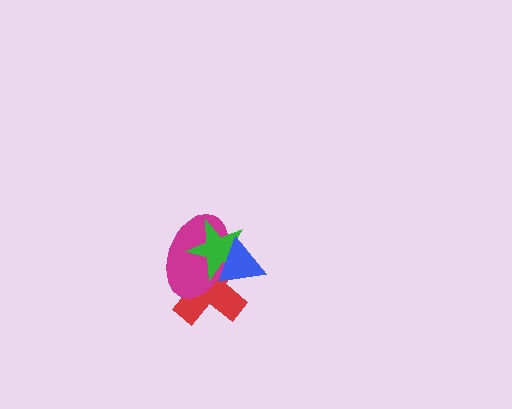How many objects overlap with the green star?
3 objects overlap with the green star.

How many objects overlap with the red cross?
3 objects overlap with the red cross.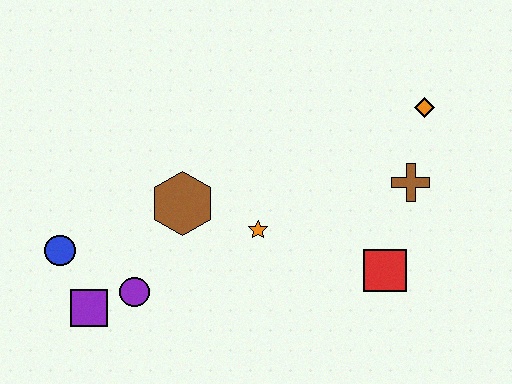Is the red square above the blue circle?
No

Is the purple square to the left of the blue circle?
No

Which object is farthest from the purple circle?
The orange diamond is farthest from the purple circle.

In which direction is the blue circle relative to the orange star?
The blue circle is to the left of the orange star.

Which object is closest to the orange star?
The brown hexagon is closest to the orange star.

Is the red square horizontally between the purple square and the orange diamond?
Yes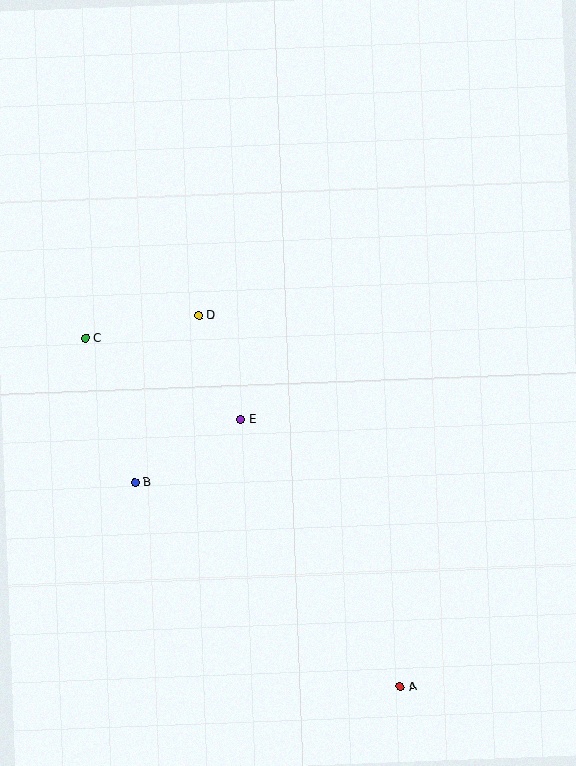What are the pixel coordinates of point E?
Point E is at (241, 420).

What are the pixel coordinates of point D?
Point D is at (199, 316).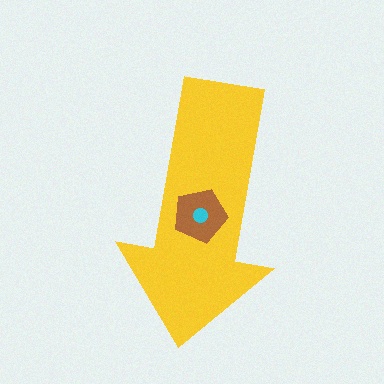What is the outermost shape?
The yellow arrow.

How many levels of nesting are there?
3.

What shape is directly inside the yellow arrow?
The brown pentagon.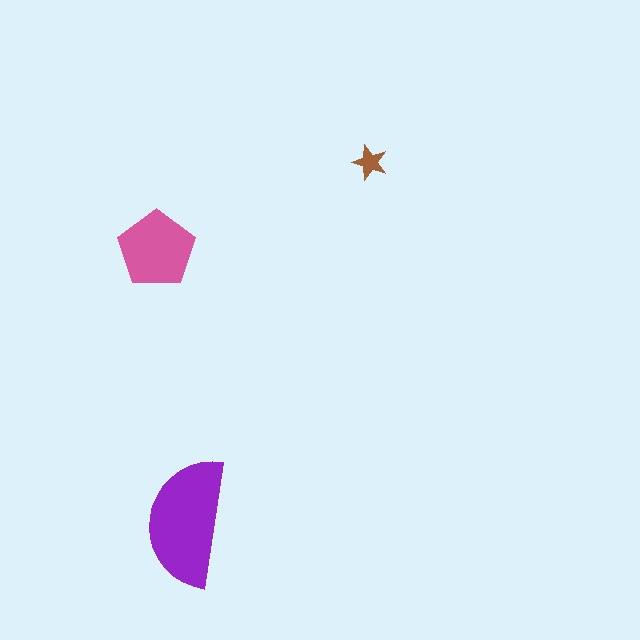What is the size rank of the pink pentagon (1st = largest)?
2nd.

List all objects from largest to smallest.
The purple semicircle, the pink pentagon, the brown star.